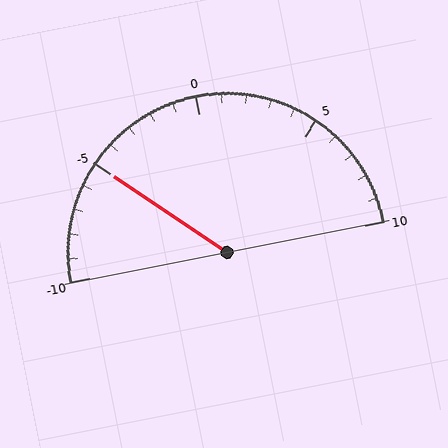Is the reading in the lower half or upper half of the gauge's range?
The reading is in the lower half of the range (-10 to 10).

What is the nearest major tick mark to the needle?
The nearest major tick mark is -5.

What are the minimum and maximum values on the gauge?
The gauge ranges from -10 to 10.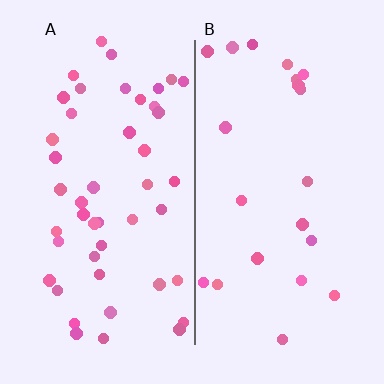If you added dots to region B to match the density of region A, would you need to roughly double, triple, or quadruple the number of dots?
Approximately double.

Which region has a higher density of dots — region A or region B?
A (the left).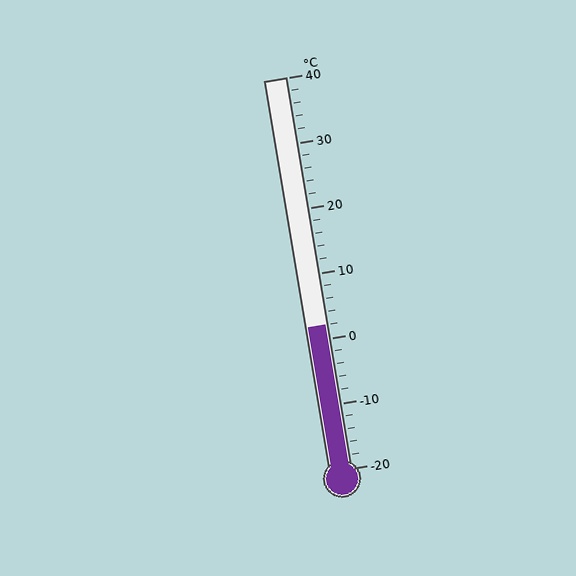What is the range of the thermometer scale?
The thermometer scale ranges from -20°C to 40°C.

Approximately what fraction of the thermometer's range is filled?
The thermometer is filled to approximately 35% of its range.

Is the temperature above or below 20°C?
The temperature is below 20°C.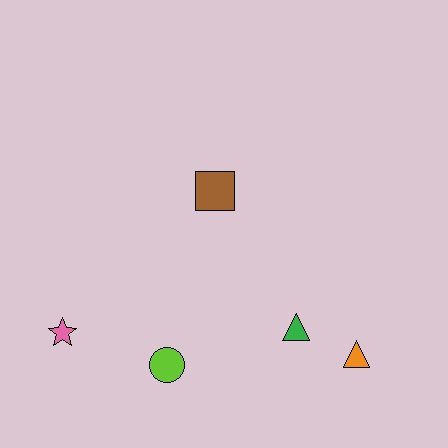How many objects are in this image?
There are 5 objects.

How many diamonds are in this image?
There are no diamonds.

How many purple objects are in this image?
There are no purple objects.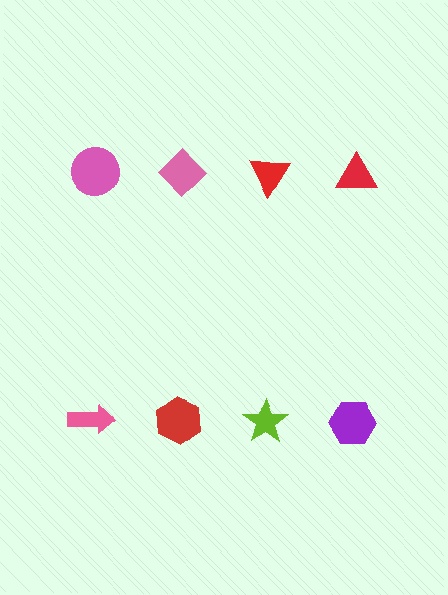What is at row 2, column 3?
A lime star.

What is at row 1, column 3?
A red triangle.